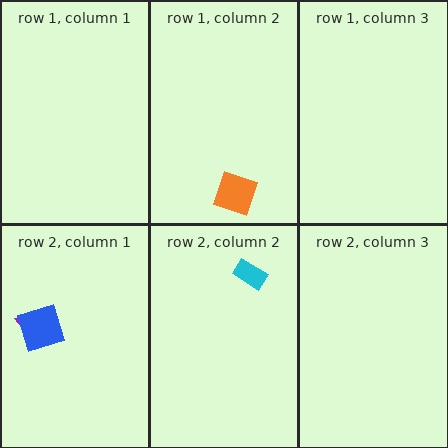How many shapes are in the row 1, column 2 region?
1.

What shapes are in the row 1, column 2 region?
The orange diamond.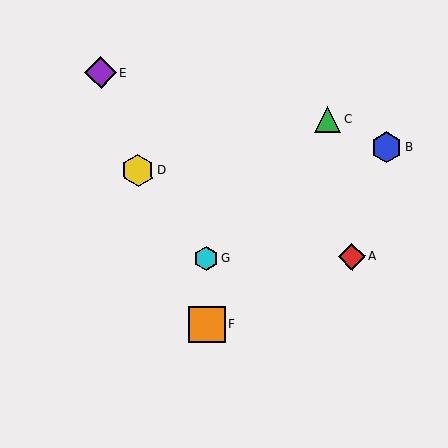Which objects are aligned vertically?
Objects F, G are aligned vertically.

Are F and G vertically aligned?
Yes, both are at x≈207.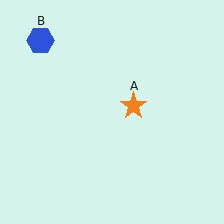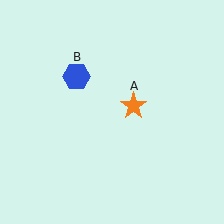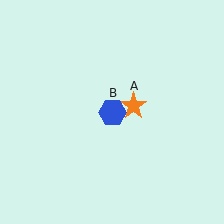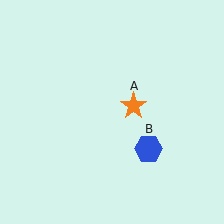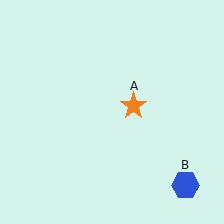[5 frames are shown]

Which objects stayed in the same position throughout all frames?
Orange star (object A) remained stationary.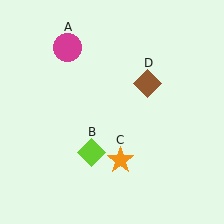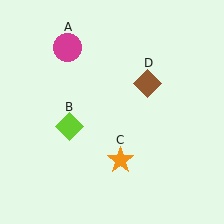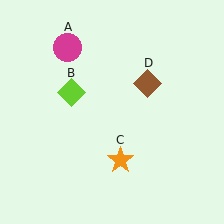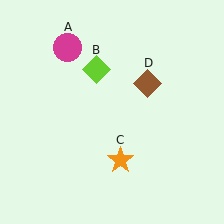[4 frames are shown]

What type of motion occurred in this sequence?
The lime diamond (object B) rotated clockwise around the center of the scene.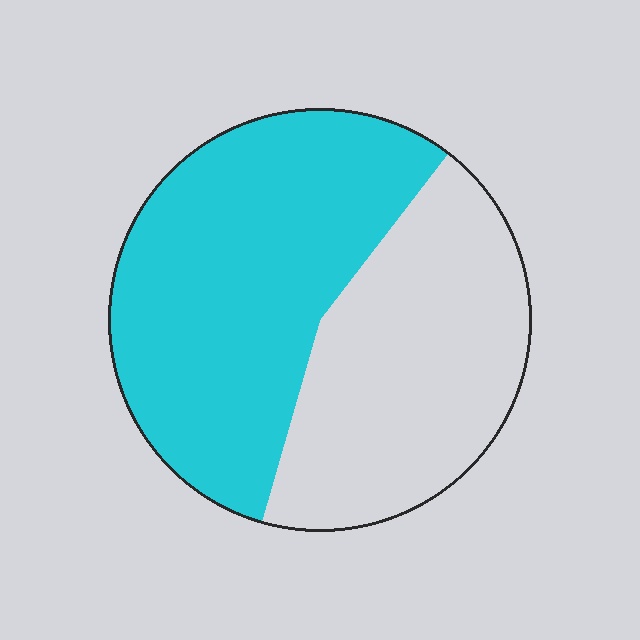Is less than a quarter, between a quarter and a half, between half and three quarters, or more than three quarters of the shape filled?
Between half and three quarters.